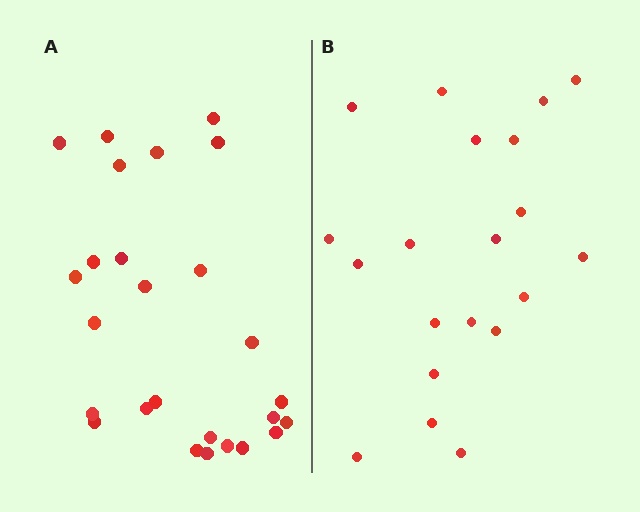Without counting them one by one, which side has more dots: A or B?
Region A (the left region) has more dots.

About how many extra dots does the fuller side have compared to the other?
Region A has about 6 more dots than region B.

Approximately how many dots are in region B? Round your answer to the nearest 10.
About 20 dots.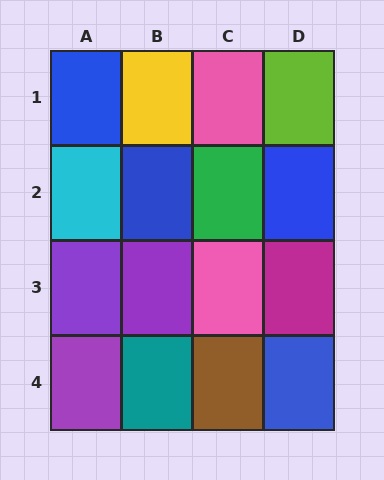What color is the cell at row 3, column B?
Purple.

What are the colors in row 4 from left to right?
Purple, teal, brown, blue.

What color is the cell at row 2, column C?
Green.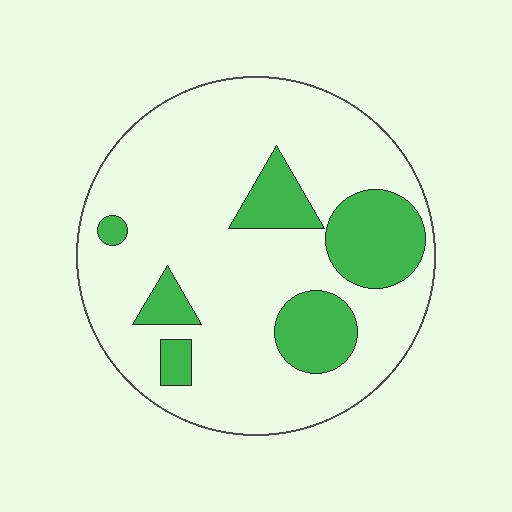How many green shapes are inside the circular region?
6.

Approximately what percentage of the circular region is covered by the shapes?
Approximately 20%.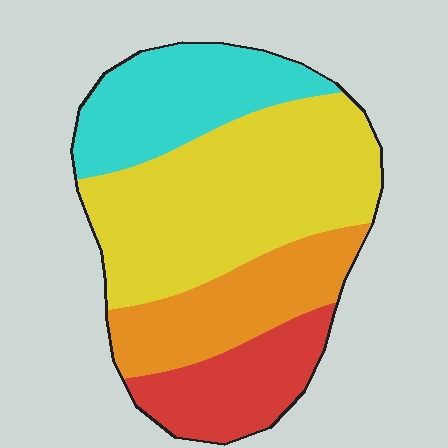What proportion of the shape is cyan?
Cyan covers 22% of the shape.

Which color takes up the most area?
Yellow, at roughly 45%.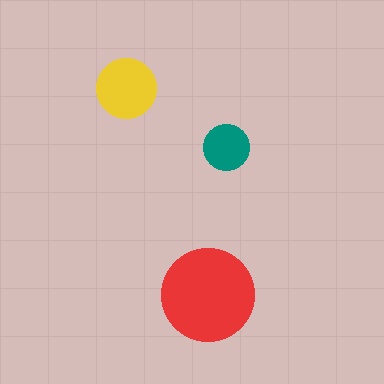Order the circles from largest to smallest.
the red one, the yellow one, the teal one.